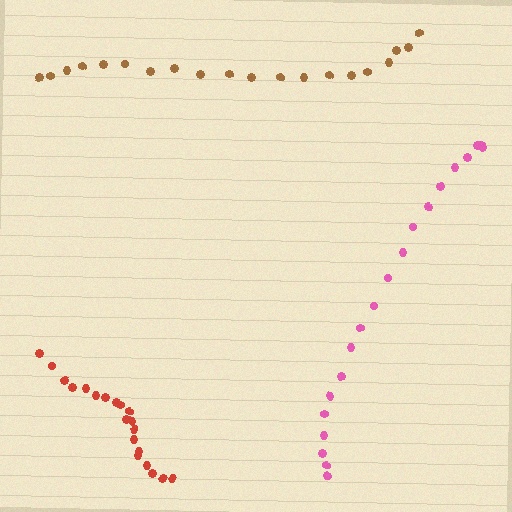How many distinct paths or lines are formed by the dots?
There are 3 distinct paths.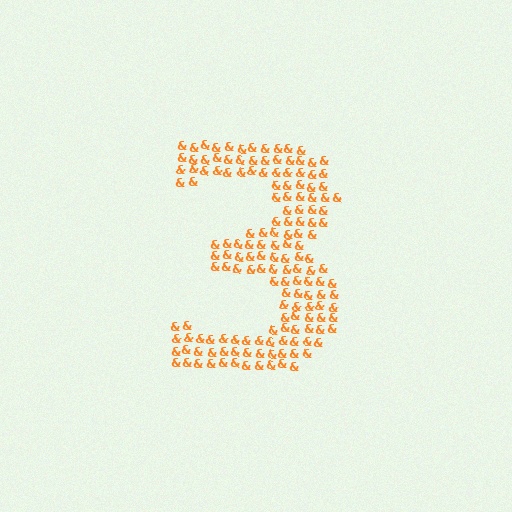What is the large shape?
The large shape is the digit 3.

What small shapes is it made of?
It is made of small ampersands.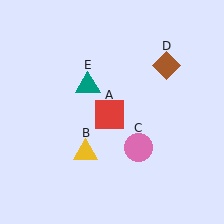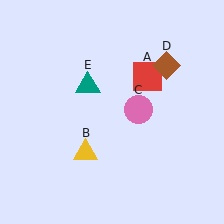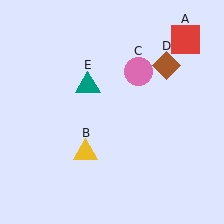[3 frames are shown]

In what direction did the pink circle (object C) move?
The pink circle (object C) moved up.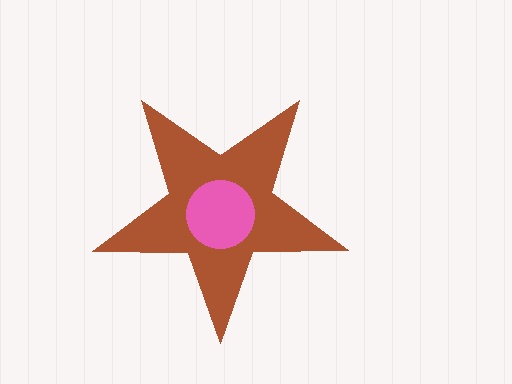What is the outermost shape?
The brown star.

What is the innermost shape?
The pink circle.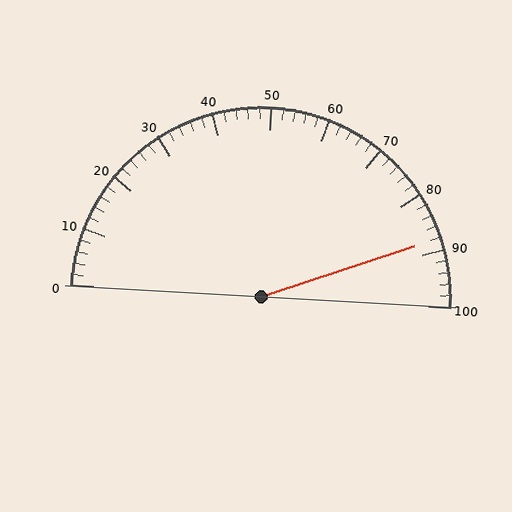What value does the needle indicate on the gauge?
The needle indicates approximately 88.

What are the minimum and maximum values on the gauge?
The gauge ranges from 0 to 100.